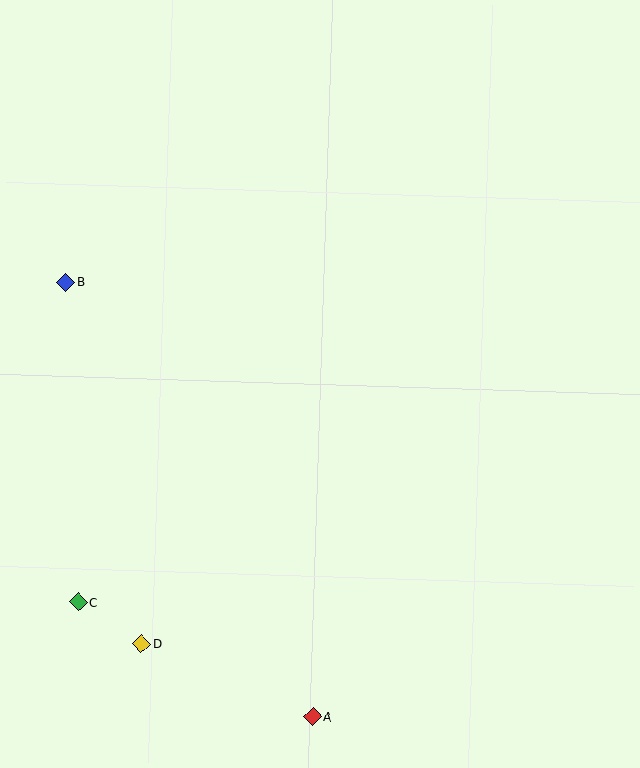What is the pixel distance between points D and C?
The distance between D and C is 76 pixels.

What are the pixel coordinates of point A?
Point A is at (313, 717).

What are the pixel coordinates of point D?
Point D is at (142, 644).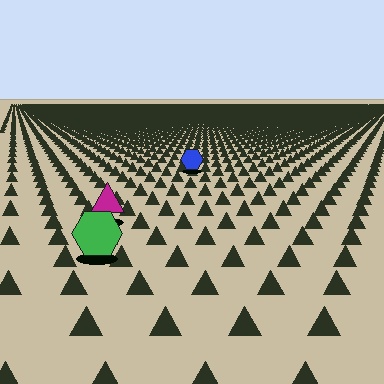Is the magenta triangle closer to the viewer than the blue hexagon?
Yes. The magenta triangle is closer — you can tell from the texture gradient: the ground texture is coarser near it.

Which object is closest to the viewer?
The green hexagon is closest. The texture marks near it are larger and more spread out.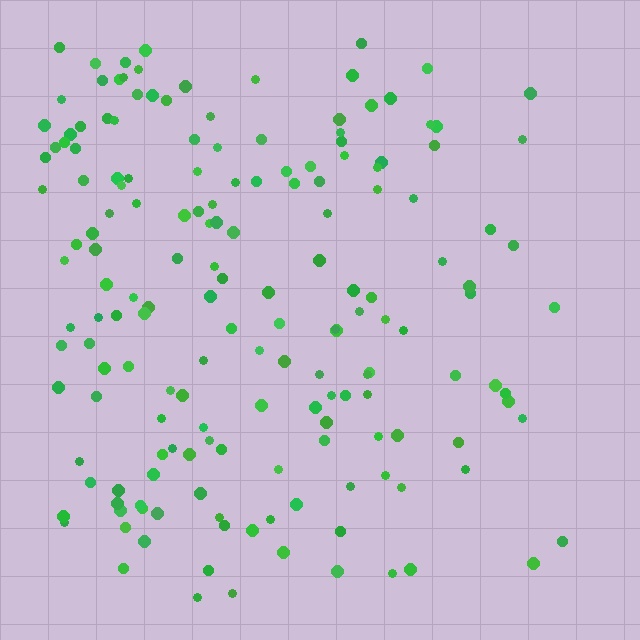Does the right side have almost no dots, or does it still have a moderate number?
Still a moderate number, just noticeably fewer than the left.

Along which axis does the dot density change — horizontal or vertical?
Horizontal.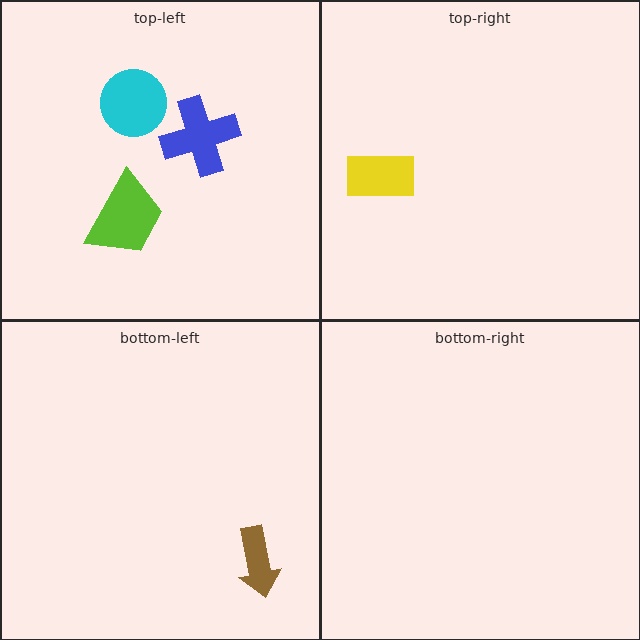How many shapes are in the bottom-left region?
1.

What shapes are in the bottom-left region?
The brown arrow.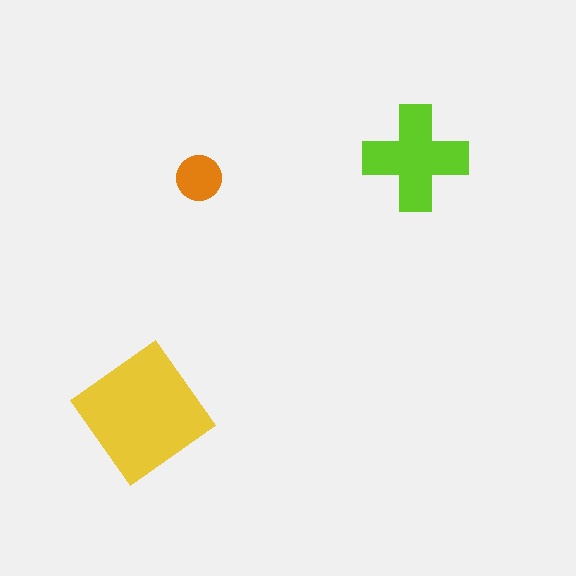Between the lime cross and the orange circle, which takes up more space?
The lime cross.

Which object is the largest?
The yellow diamond.